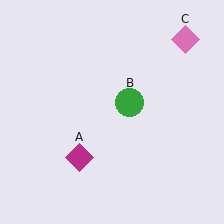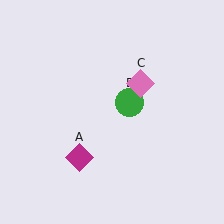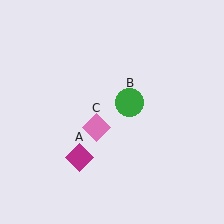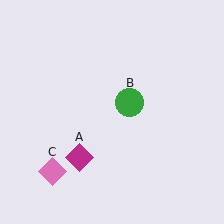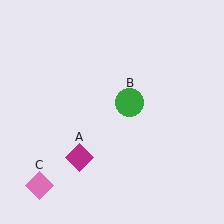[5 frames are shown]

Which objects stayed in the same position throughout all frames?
Magenta diamond (object A) and green circle (object B) remained stationary.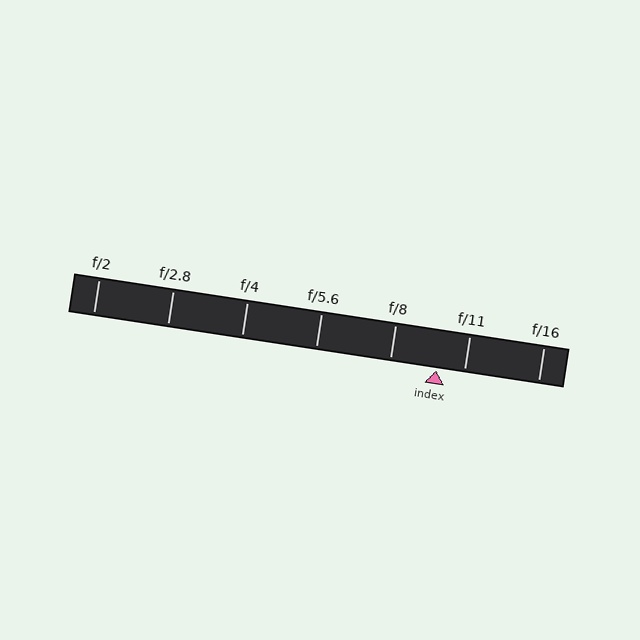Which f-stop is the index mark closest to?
The index mark is closest to f/11.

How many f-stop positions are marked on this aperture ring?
There are 7 f-stop positions marked.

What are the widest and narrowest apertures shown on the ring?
The widest aperture shown is f/2 and the narrowest is f/16.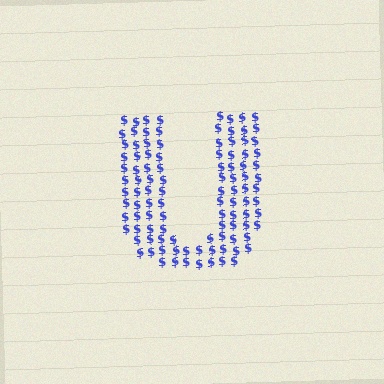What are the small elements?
The small elements are dollar signs.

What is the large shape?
The large shape is the letter U.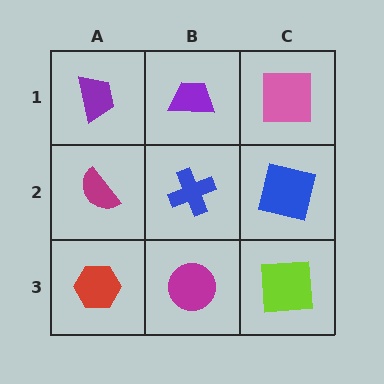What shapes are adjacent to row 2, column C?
A pink square (row 1, column C), a lime square (row 3, column C), a blue cross (row 2, column B).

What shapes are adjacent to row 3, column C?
A blue square (row 2, column C), a magenta circle (row 3, column B).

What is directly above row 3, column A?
A magenta semicircle.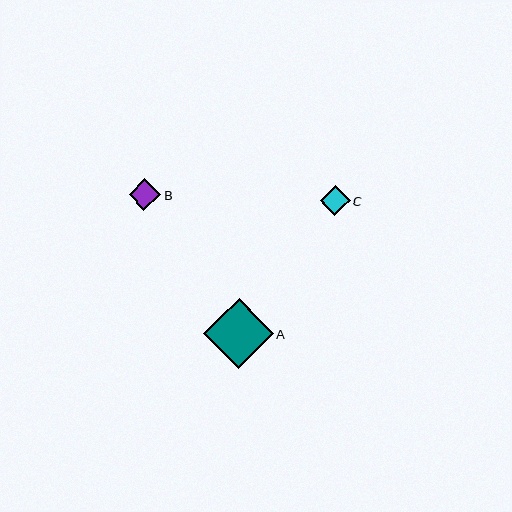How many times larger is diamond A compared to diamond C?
Diamond A is approximately 2.4 times the size of diamond C.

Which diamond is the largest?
Diamond A is the largest with a size of approximately 70 pixels.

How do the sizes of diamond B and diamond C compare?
Diamond B and diamond C are approximately the same size.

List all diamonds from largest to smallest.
From largest to smallest: A, B, C.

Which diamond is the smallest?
Diamond C is the smallest with a size of approximately 29 pixels.